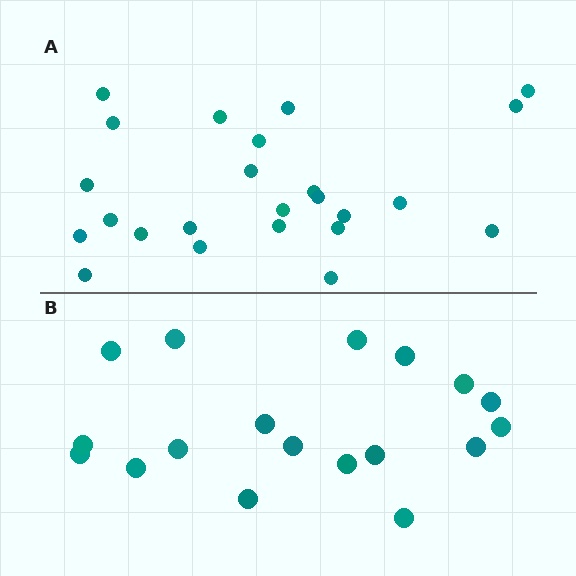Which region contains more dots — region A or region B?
Region A (the top region) has more dots.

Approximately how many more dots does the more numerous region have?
Region A has about 6 more dots than region B.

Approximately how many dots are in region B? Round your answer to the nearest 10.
About 20 dots. (The exact count is 18, which rounds to 20.)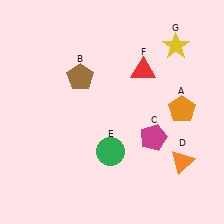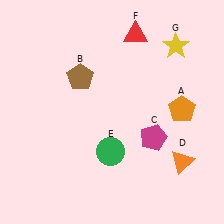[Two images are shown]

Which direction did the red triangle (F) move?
The red triangle (F) moved up.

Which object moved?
The red triangle (F) moved up.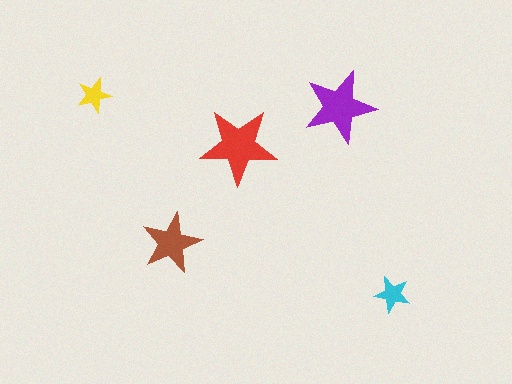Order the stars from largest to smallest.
the red one, the purple one, the brown one, the cyan one, the yellow one.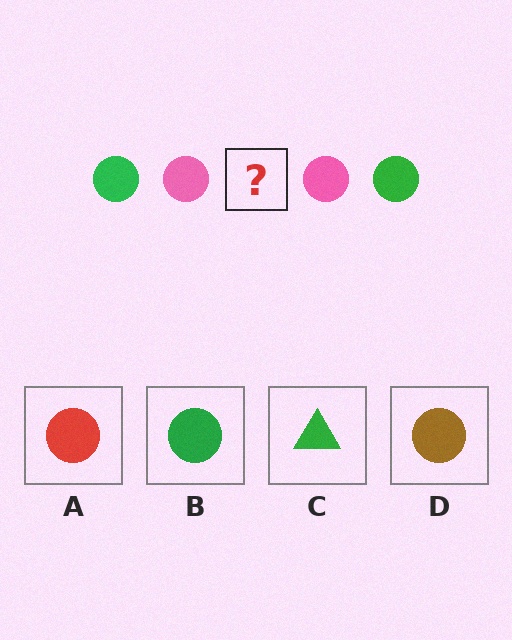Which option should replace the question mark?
Option B.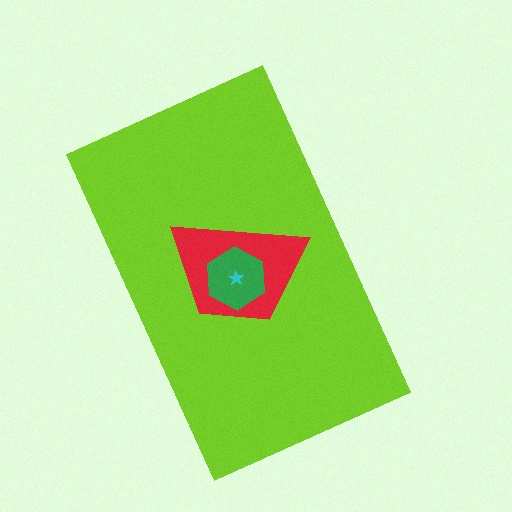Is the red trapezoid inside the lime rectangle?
Yes.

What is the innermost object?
The cyan star.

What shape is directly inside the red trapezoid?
The green hexagon.